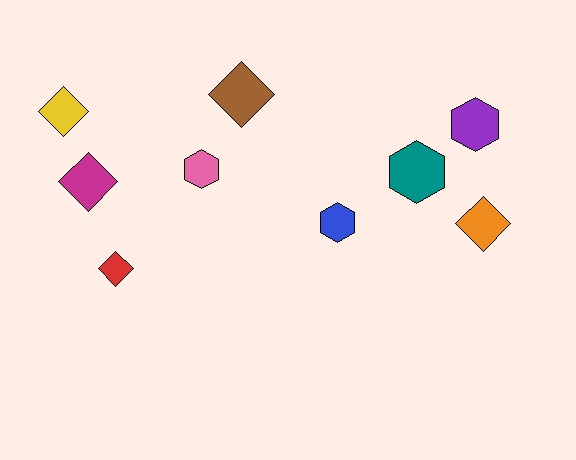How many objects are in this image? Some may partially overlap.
There are 9 objects.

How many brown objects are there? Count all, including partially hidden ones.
There is 1 brown object.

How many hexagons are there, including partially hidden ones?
There are 4 hexagons.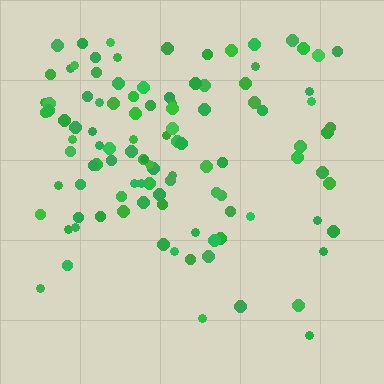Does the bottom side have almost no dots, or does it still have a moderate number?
Still a moderate number, just noticeably fewer than the top.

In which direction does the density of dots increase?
From bottom to top, with the top side densest.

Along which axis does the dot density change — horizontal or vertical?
Vertical.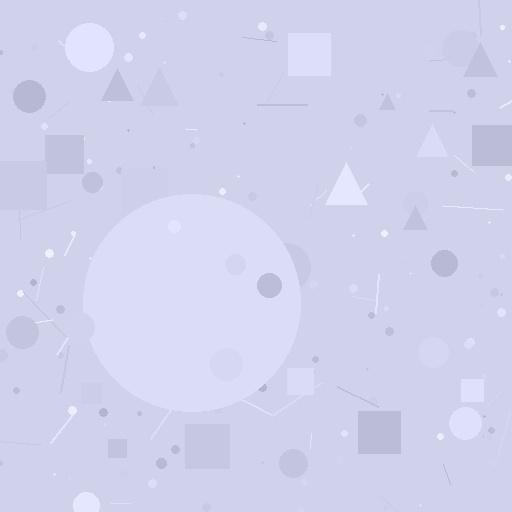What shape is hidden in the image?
A circle is hidden in the image.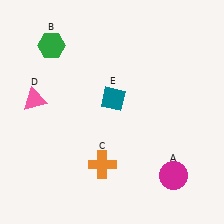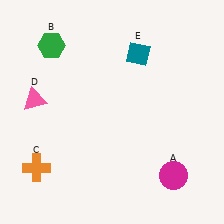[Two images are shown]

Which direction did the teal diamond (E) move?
The teal diamond (E) moved up.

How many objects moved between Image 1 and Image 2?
2 objects moved between the two images.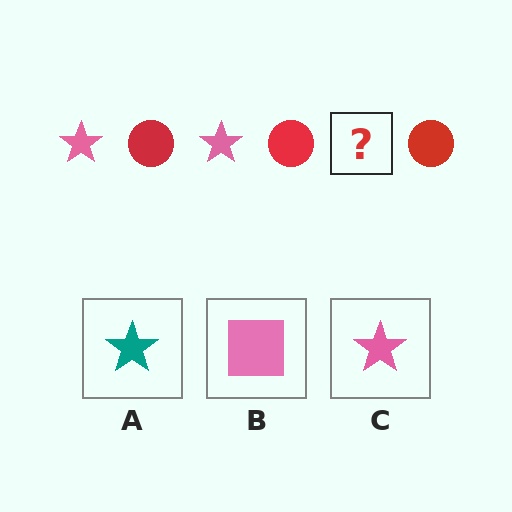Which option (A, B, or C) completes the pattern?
C.